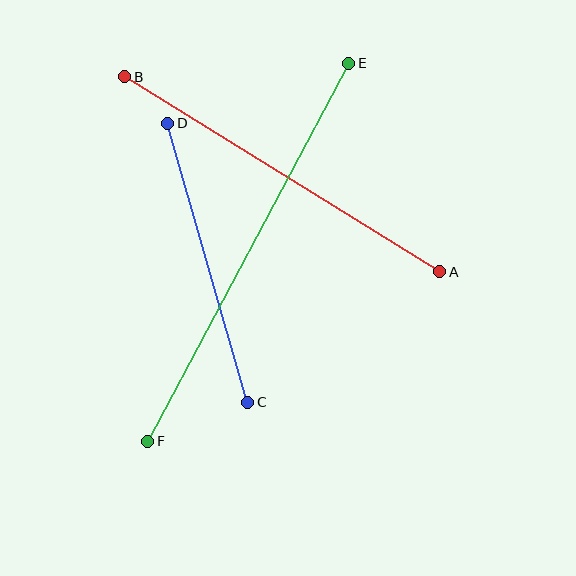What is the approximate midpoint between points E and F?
The midpoint is at approximately (248, 252) pixels.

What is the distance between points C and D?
The distance is approximately 291 pixels.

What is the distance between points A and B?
The distance is approximately 370 pixels.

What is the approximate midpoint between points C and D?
The midpoint is at approximately (208, 263) pixels.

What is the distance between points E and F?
The distance is approximately 428 pixels.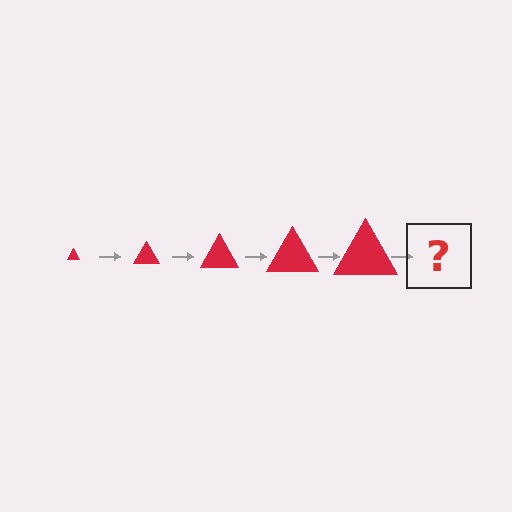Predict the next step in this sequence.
The next step is a red triangle, larger than the previous one.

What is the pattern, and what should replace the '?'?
The pattern is that the triangle gets progressively larger each step. The '?' should be a red triangle, larger than the previous one.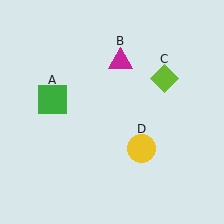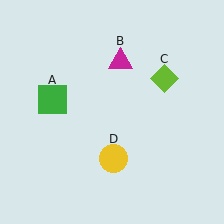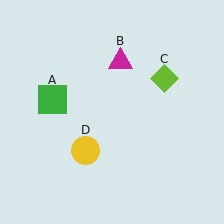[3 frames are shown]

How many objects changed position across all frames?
1 object changed position: yellow circle (object D).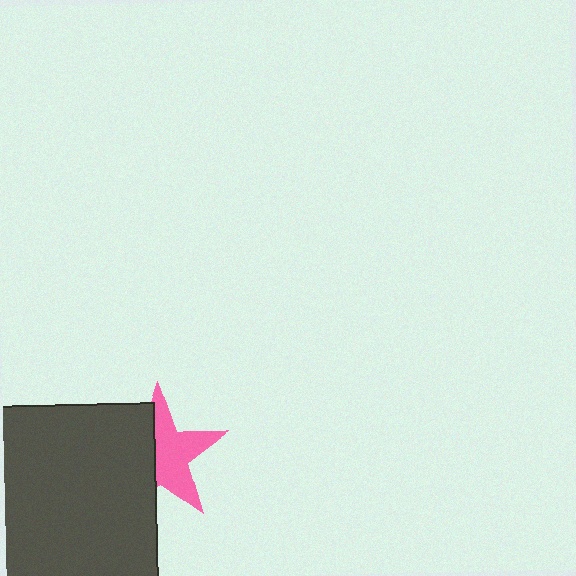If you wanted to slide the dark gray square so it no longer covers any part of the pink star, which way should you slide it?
Slide it left — that is the most direct way to separate the two shapes.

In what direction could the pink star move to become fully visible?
The pink star could move right. That would shift it out from behind the dark gray square entirely.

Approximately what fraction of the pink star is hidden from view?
Roughly 43% of the pink star is hidden behind the dark gray square.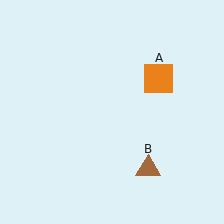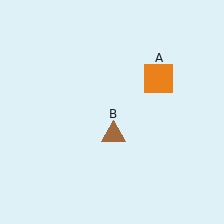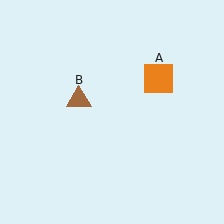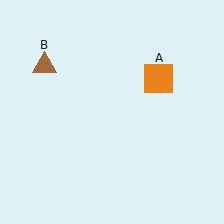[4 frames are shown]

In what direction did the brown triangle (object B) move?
The brown triangle (object B) moved up and to the left.